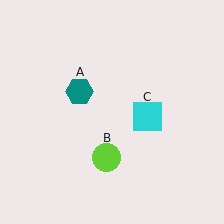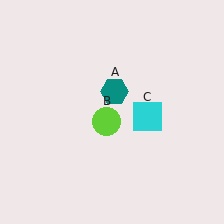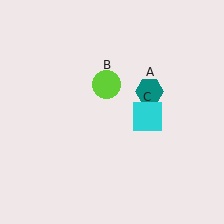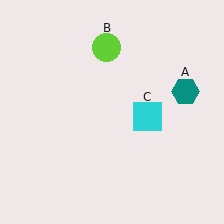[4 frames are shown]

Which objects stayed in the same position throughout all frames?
Cyan square (object C) remained stationary.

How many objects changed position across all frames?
2 objects changed position: teal hexagon (object A), lime circle (object B).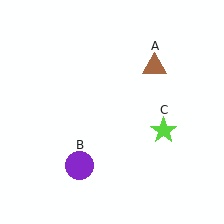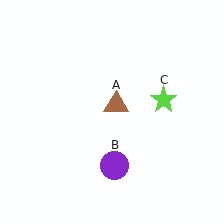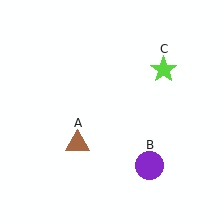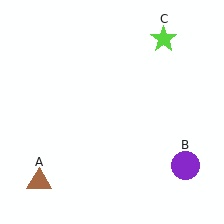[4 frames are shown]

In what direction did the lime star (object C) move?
The lime star (object C) moved up.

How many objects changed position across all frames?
3 objects changed position: brown triangle (object A), purple circle (object B), lime star (object C).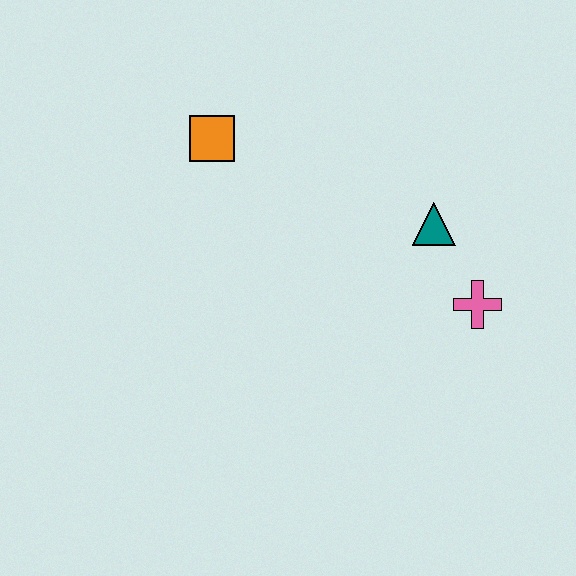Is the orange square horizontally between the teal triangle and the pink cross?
No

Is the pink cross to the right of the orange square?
Yes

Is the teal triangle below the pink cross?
No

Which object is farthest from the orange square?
The pink cross is farthest from the orange square.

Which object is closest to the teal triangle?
The pink cross is closest to the teal triangle.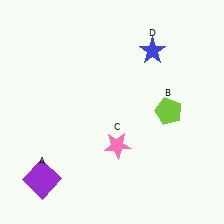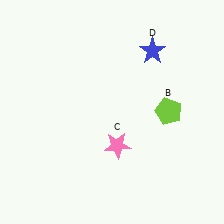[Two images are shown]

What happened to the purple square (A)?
The purple square (A) was removed in Image 2. It was in the bottom-left area of Image 1.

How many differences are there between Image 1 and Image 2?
There is 1 difference between the two images.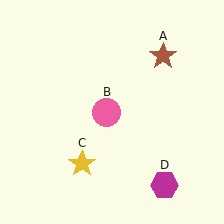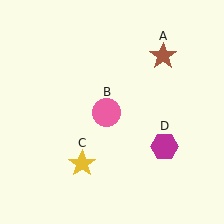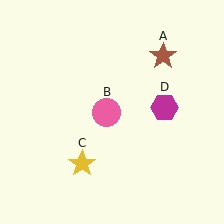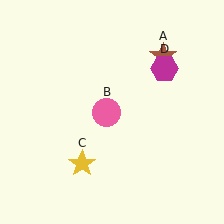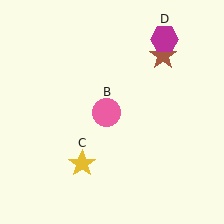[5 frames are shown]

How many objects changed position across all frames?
1 object changed position: magenta hexagon (object D).